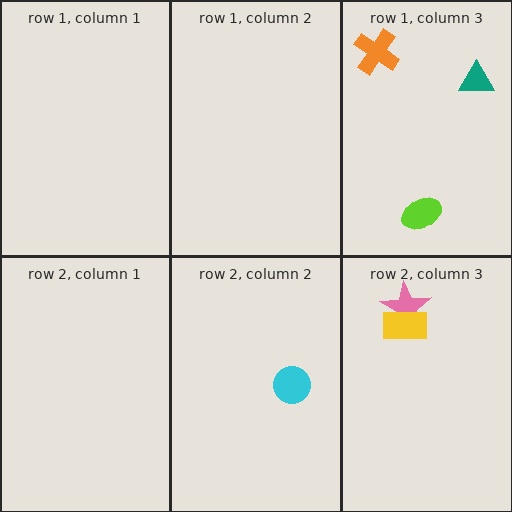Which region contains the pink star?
The row 2, column 3 region.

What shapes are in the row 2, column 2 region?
The cyan circle.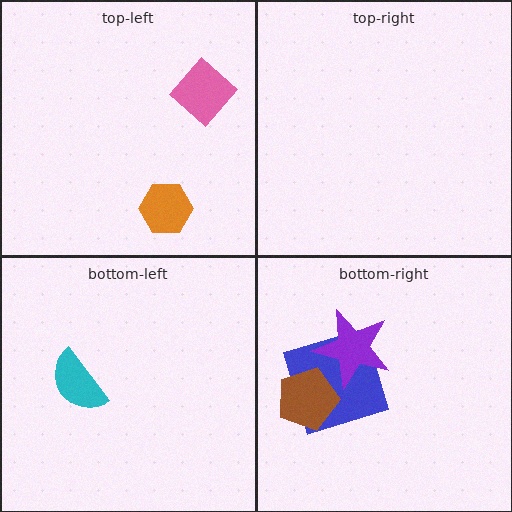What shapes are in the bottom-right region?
The blue square, the brown pentagon, the purple star.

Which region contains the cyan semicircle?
The bottom-left region.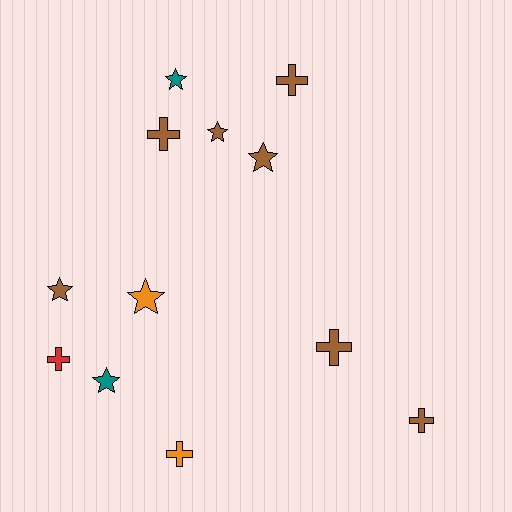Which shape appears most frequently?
Cross, with 6 objects.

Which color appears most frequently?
Brown, with 7 objects.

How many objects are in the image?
There are 12 objects.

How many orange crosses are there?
There is 1 orange cross.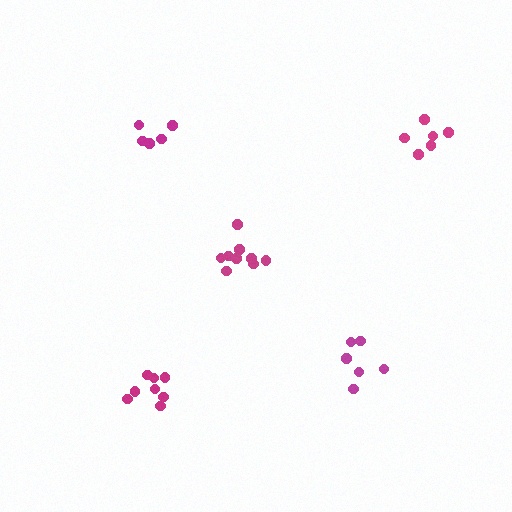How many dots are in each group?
Group 1: 6 dots, Group 2: 9 dots, Group 3: 5 dots, Group 4: 8 dots, Group 5: 6 dots (34 total).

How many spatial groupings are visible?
There are 5 spatial groupings.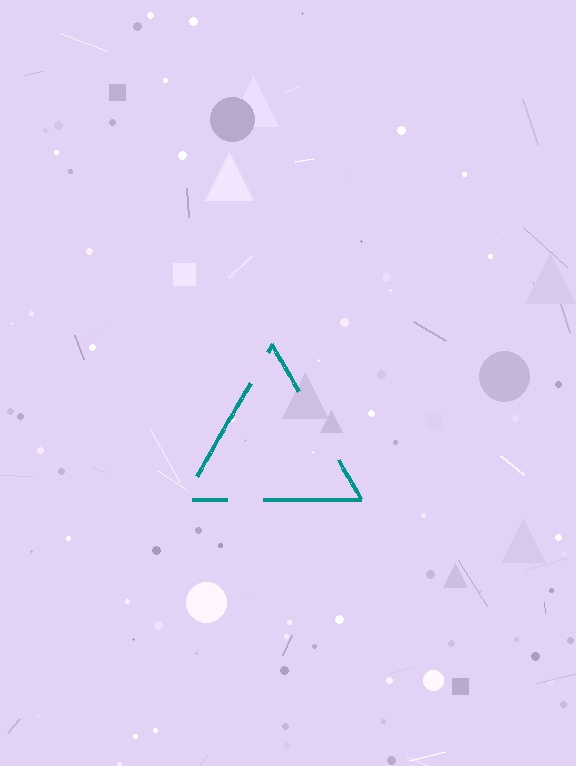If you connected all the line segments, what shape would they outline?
They would outline a triangle.